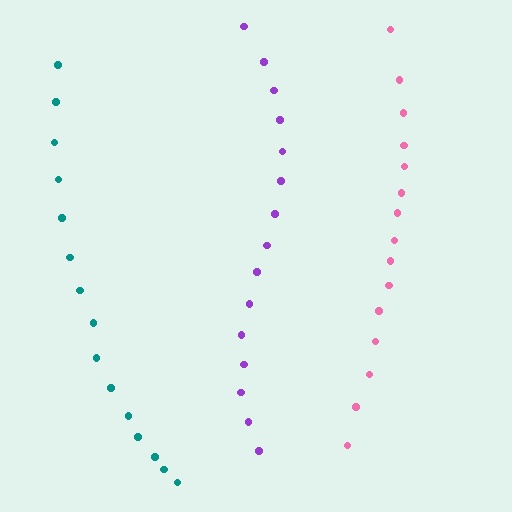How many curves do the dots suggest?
There are 3 distinct paths.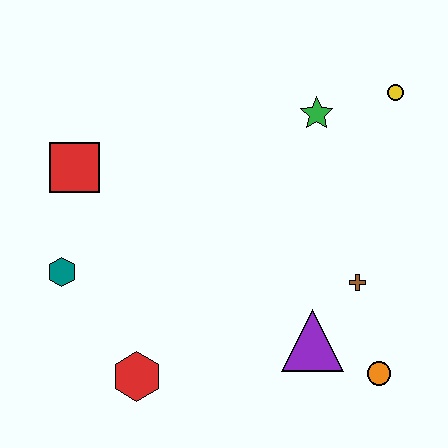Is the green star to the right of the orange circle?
No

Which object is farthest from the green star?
The red hexagon is farthest from the green star.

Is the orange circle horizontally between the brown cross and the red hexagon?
No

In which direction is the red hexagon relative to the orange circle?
The red hexagon is to the left of the orange circle.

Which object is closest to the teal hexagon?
The red square is closest to the teal hexagon.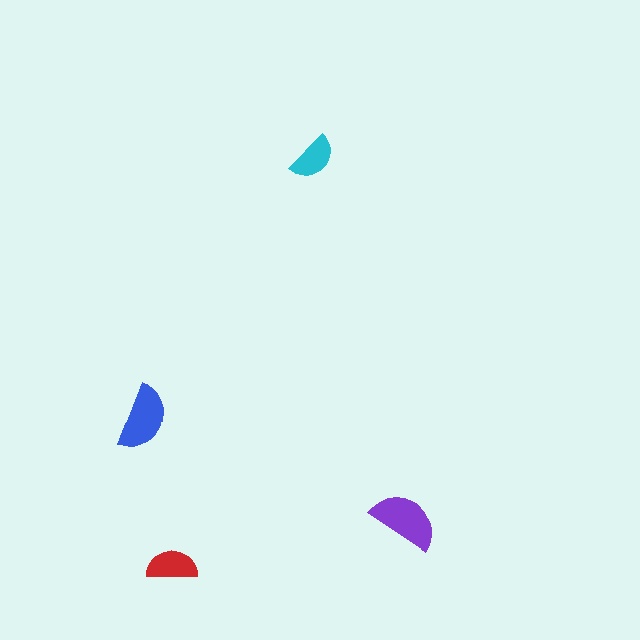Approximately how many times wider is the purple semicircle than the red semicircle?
About 1.5 times wider.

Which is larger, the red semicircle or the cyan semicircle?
The red one.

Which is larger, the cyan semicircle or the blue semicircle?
The blue one.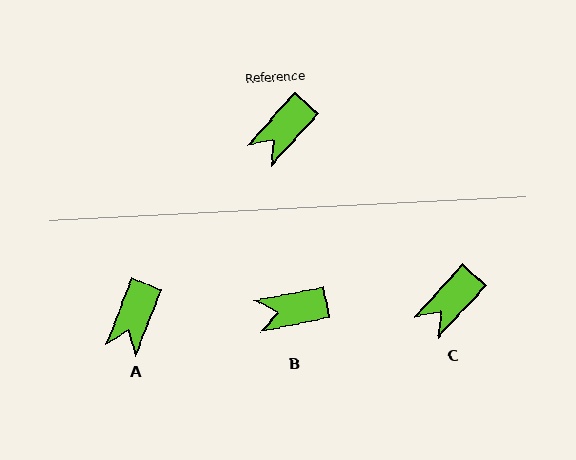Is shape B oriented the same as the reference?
No, it is off by about 36 degrees.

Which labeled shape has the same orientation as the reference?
C.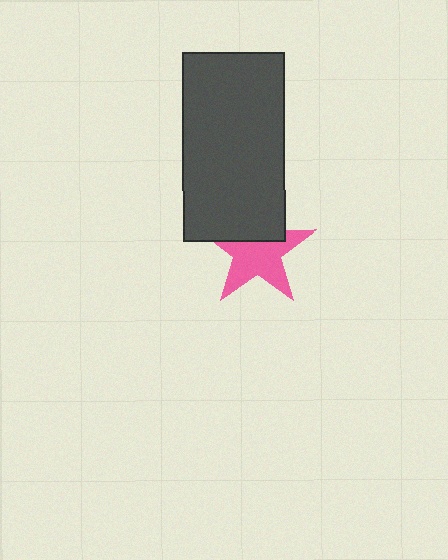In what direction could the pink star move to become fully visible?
The pink star could move down. That would shift it out from behind the dark gray rectangle entirely.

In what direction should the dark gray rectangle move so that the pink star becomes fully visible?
The dark gray rectangle should move up. That is the shortest direction to clear the overlap and leave the pink star fully visible.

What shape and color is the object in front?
The object in front is a dark gray rectangle.